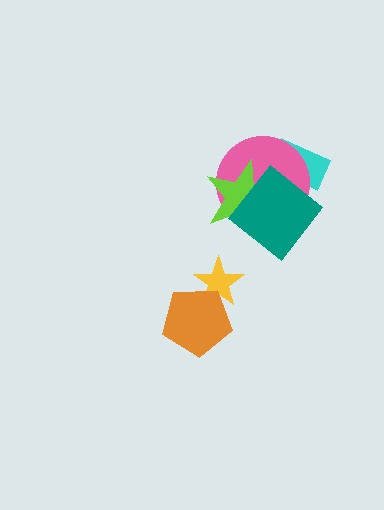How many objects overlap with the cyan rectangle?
2 objects overlap with the cyan rectangle.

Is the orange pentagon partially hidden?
No, no other shape covers it.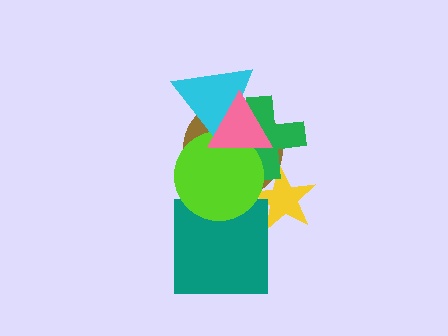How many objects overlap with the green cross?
5 objects overlap with the green cross.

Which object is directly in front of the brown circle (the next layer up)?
The yellow star is directly in front of the brown circle.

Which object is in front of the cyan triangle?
The pink triangle is in front of the cyan triangle.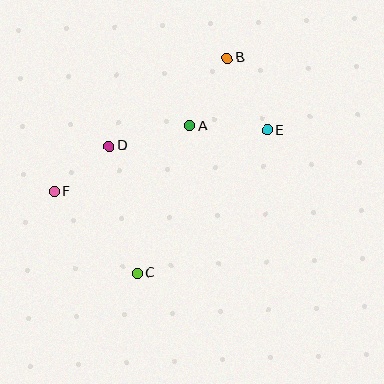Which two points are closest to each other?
Points D and F are closest to each other.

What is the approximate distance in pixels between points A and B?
The distance between A and B is approximately 77 pixels.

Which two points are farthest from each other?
Points B and C are farthest from each other.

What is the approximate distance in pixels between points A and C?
The distance between A and C is approximately 157 pixels.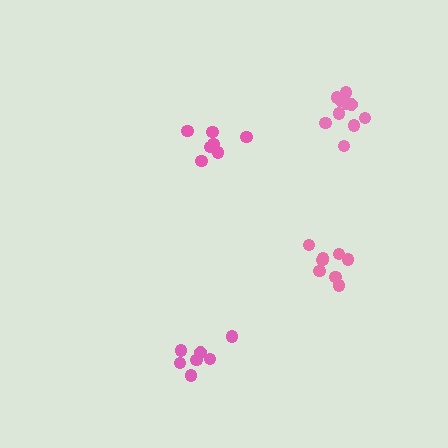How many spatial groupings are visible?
There are 4 spatial groupings.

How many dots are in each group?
Group 1: 8 dots, Group 2: 7 dots, Group 3: 7 dots, Group 4: 10 dots (32 total).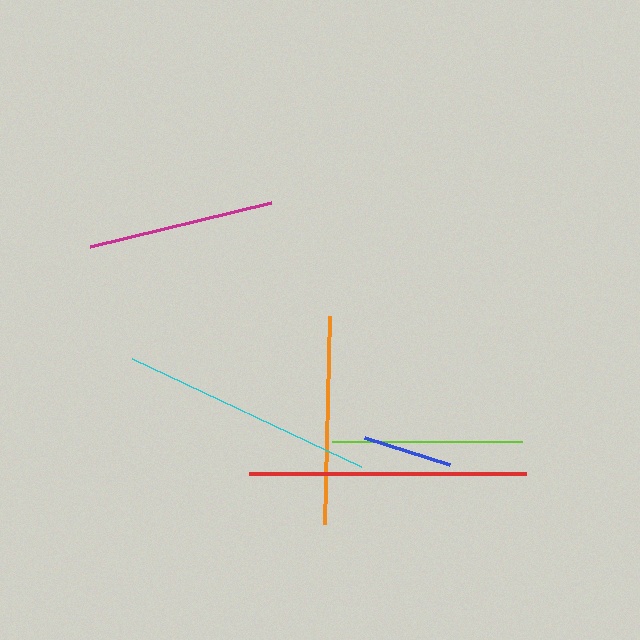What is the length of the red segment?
The red segment is approximately 277 pixels long.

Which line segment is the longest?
The red line is the longest at approximately 277 pixels.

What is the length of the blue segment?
The blue segment is approximately 89 pixels long.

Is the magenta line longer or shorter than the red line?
The red line is longer than the magenta line.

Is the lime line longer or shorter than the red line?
The red line is longer than the lime line.